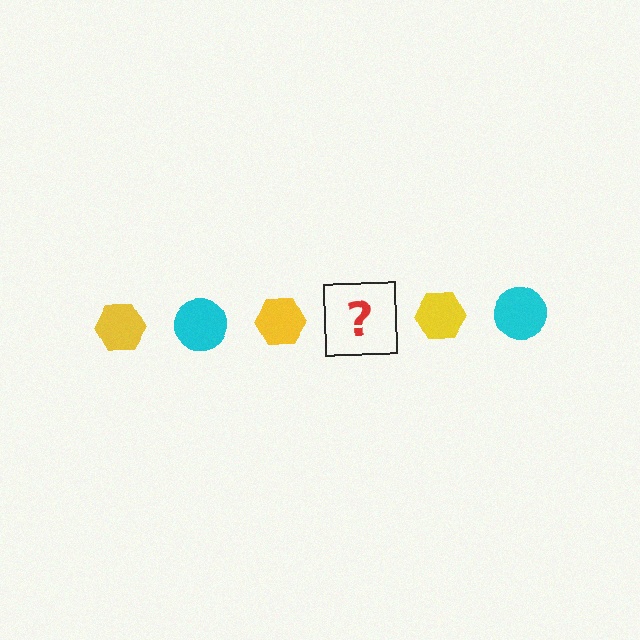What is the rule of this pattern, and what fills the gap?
The rule is that the pattern alternates between yellow hexagon and cyan circle. The gap should be filled with a cyan circle.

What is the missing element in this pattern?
The missing element is a cyan circle.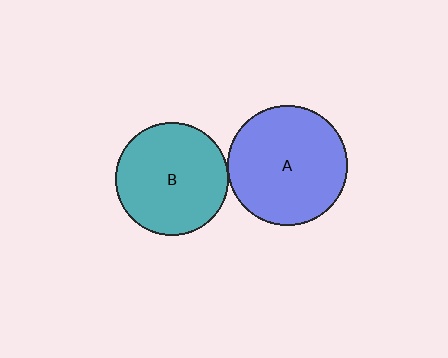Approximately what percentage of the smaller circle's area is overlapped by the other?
Approximately 5%.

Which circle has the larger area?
Circle A (blue).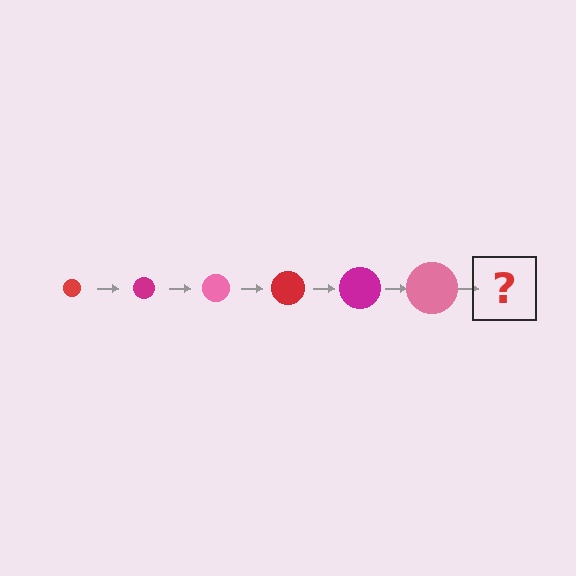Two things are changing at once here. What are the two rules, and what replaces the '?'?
The two rules are that the circle grows larger each step and the color cycles through red, magenta, and pink. The '?' should be a red circle, larger than the previous one.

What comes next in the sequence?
The next element should be a red circle, larger than the previous one.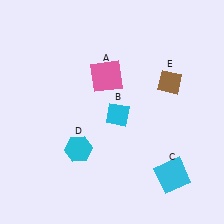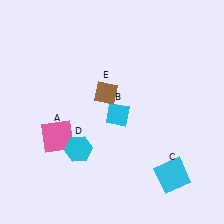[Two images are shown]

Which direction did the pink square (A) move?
The pink square (A) moved down.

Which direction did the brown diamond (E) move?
The brown diamond (E) moved left.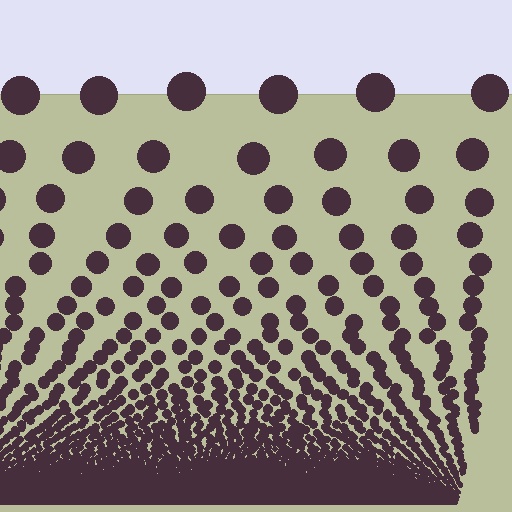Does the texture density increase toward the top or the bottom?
Density increases toward the bottom.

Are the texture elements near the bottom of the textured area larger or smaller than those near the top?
Smaller. The gradient is inverted — elements near the bottom are smaller and denser.